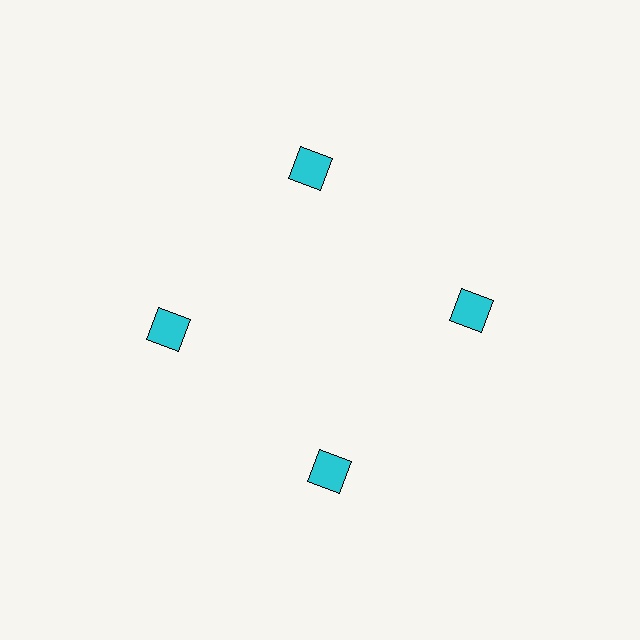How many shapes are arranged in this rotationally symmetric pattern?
There are 4 shapes, arranged in 4 groups of 1.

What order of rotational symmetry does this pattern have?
This pattern has 4-fold rotational symmetry.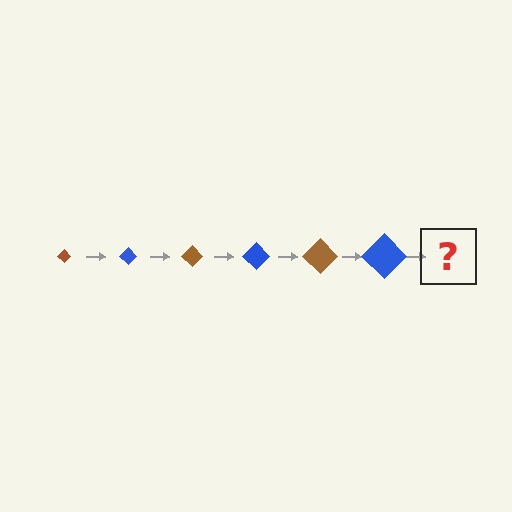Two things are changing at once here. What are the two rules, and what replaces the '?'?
The two rules are that the diamond grows larger each step and the color cycles through brown and blue. The '?' should be a brown diamond, larger than the previous one.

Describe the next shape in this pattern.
It should be a brown diamond, larger than the previous one.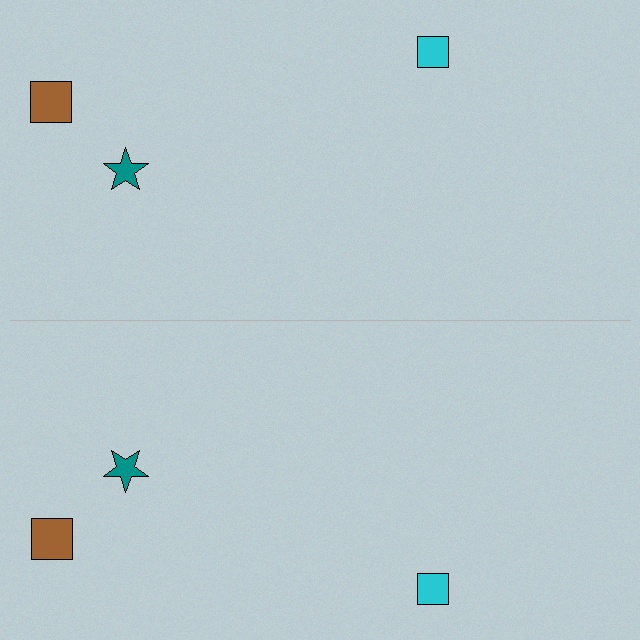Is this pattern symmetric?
Yes, this pattern has bilateral (reflection) symmetry.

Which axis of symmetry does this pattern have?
The pattern has a horizontal axis of symmetry running through the center of the image.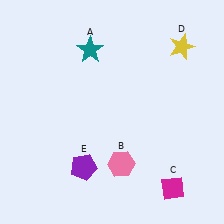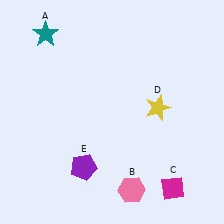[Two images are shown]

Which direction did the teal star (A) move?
The teal star (A) moved left.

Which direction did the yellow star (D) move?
The yellow star (D) moved down.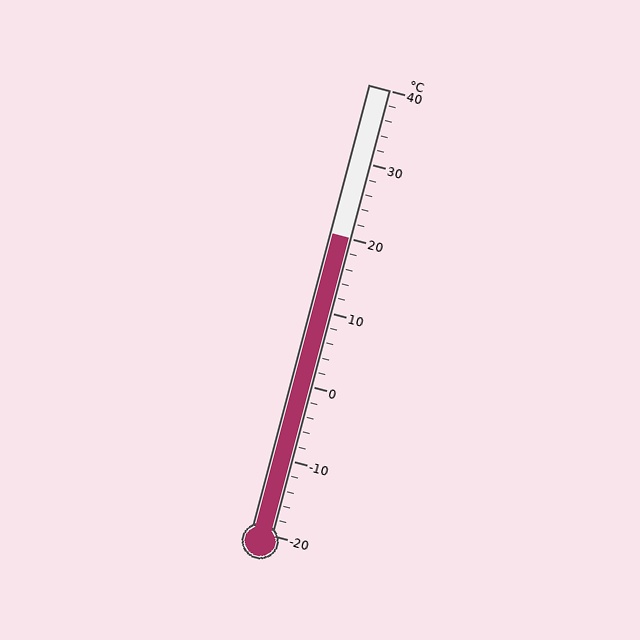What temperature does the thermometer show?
The thermometer shows approximately 20°C.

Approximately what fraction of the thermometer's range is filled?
The thermometer is filled to approximately 65% of its range.